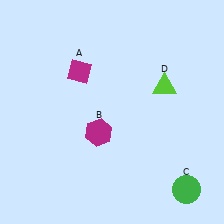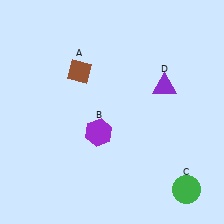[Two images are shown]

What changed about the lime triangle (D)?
In Image 1, D is lime. In Image 2, it changed to purple.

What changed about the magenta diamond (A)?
In Image 1, A is magenta. In Image 2, it changed to brown.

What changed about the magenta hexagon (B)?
In Image 1, B is magenta. In Image 2, it changed to purple.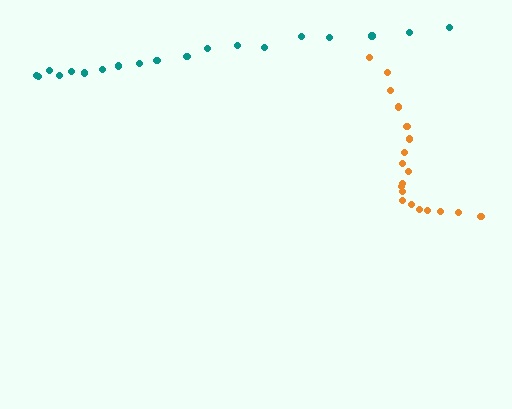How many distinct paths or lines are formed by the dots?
There are 2 distinct paths.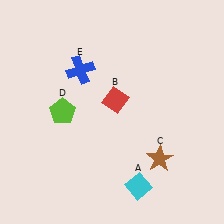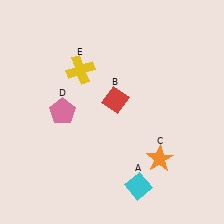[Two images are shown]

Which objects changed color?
C changed from brown to orange. D changed from lime to pink. E changed from blue to yellow.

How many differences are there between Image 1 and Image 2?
There are 3 differences between the two images.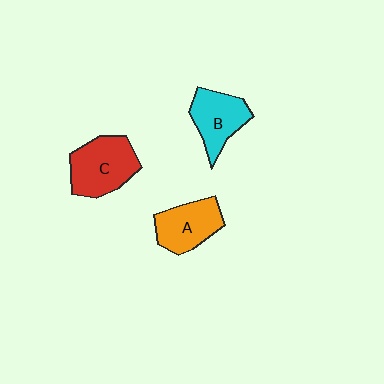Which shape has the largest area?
Shape C (red).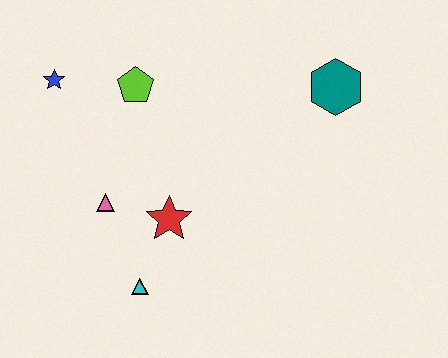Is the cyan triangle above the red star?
No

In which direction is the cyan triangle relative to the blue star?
The cyan triangle is below the blue star.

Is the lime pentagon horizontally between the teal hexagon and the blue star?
Yes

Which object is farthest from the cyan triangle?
The teal hexagon is farthest from the cyan triangle.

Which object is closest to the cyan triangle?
The red star is closest to the cyan triangle.